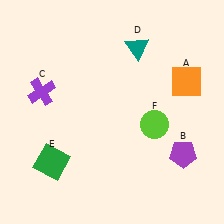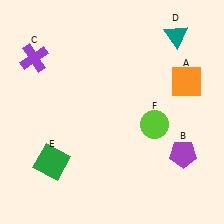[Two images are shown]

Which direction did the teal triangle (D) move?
The teal triangle (D) moved right.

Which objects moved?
The objects that moved are: the purple cross (C), the teal triangle (D).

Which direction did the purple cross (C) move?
The purple cross (C) moved up.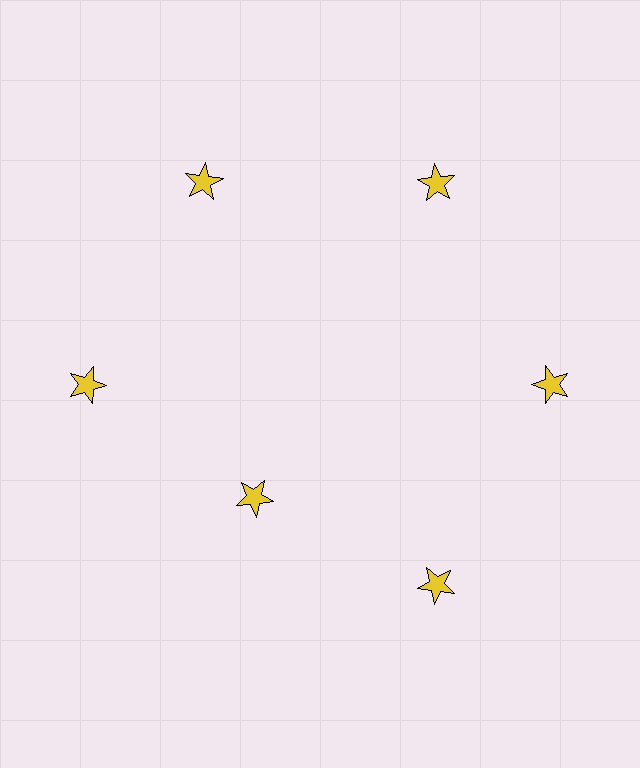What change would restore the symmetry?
The symmetry would be restored by moving it outward, back onto the ring so that all 6 stars sit at equal angles and equal distance from the center.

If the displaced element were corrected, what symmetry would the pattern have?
It would have 6-fold rotational symmetry — the pattern would map onto itself every 60 degrees.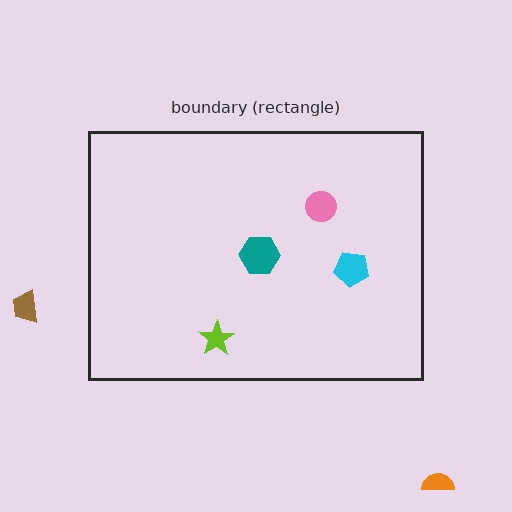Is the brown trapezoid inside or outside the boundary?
Outside.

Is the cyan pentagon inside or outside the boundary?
Inside.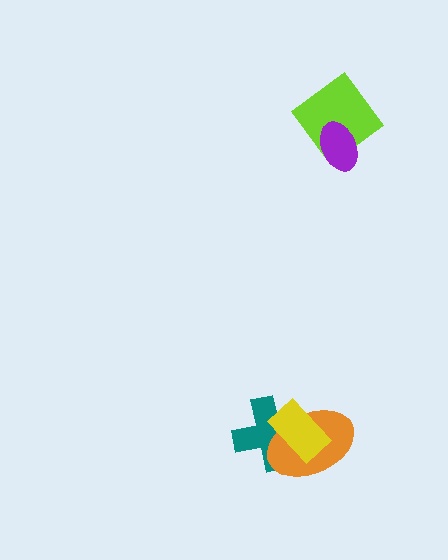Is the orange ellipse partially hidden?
Yes, it is partially covered by another shape.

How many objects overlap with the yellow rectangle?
2 objects overlap with the yellow rectangle.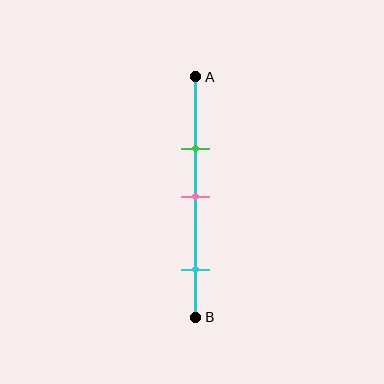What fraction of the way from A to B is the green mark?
The green mark is approximately 30% (0.3) of the way from A to B.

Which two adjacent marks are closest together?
The green and pink marks are the closest adjacent pair.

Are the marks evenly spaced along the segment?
No, the marks are not evenly spaced.